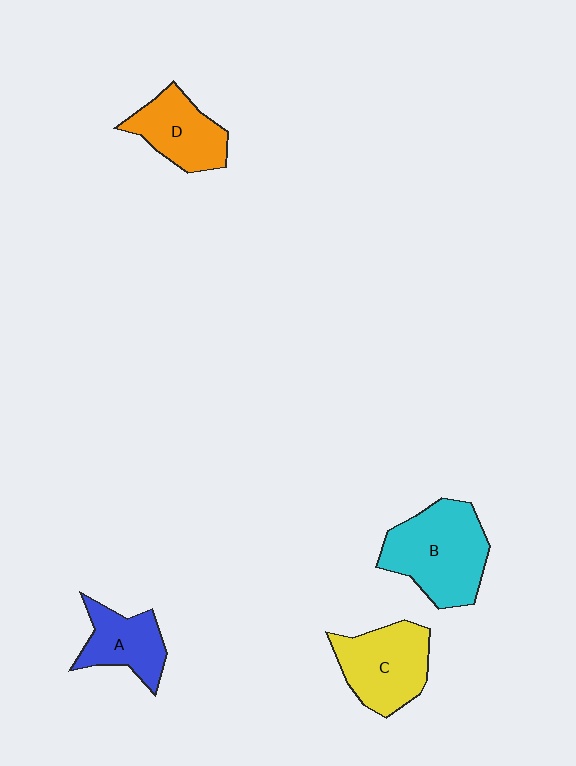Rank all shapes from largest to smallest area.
From largest to smallest: B (cyan), C (yellow), D (orange), A (blue).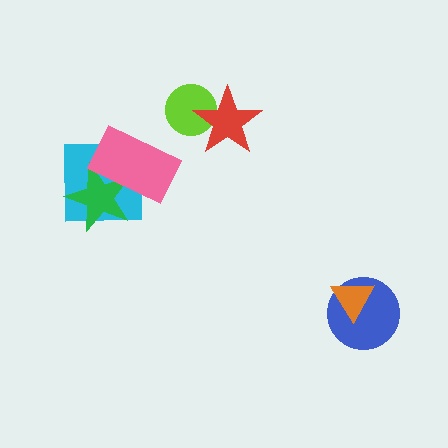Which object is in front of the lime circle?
The red star is in front of the lime circle.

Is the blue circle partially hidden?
Yes, it is partially covered by another shape.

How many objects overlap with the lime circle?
1 object overlaps with the lime circle.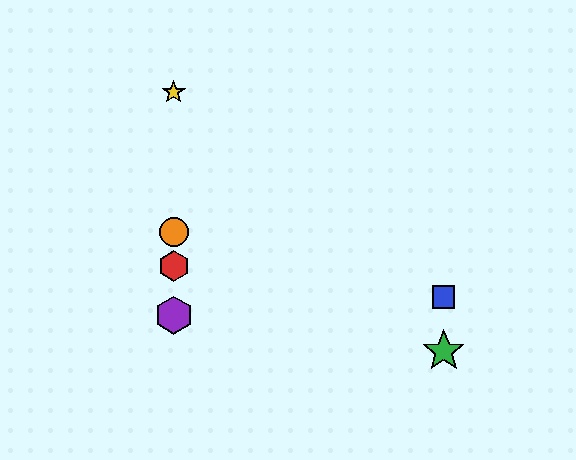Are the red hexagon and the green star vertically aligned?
No, the red hexagon is at x≈174 and the green star is at x≈444.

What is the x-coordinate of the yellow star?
The yellow star is at x≈174.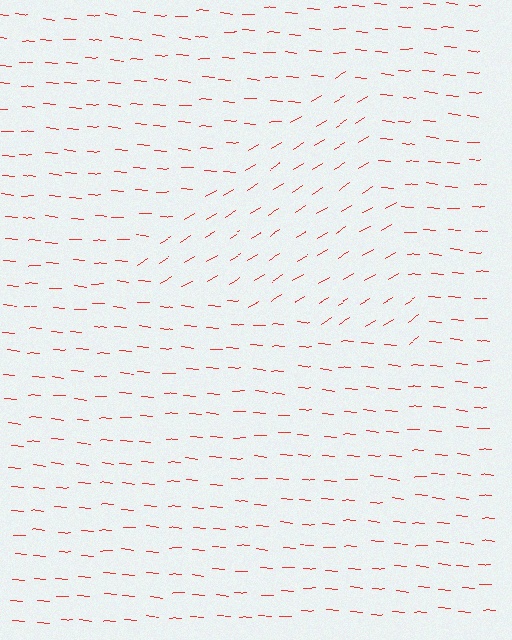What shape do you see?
I see a triangle.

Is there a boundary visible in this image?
Yes, there is a texture boundary formed by a change in line orientation.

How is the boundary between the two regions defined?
The boundary is defined purely by a change in line orientation (approximately 37 degrees difference). All lines are the same color and thickness.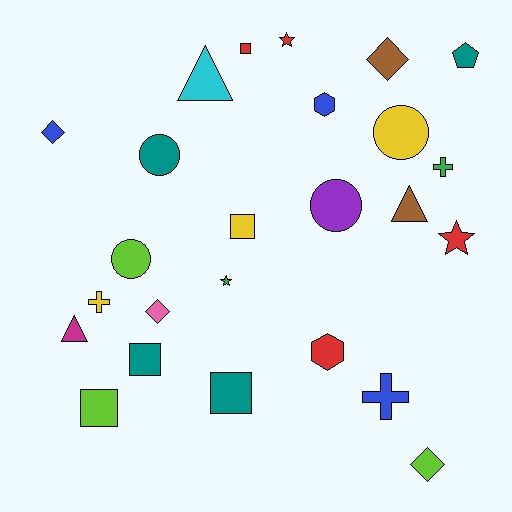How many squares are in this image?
There are 5 squares.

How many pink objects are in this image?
There is 1 pink object.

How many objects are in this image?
There are 25 objects.